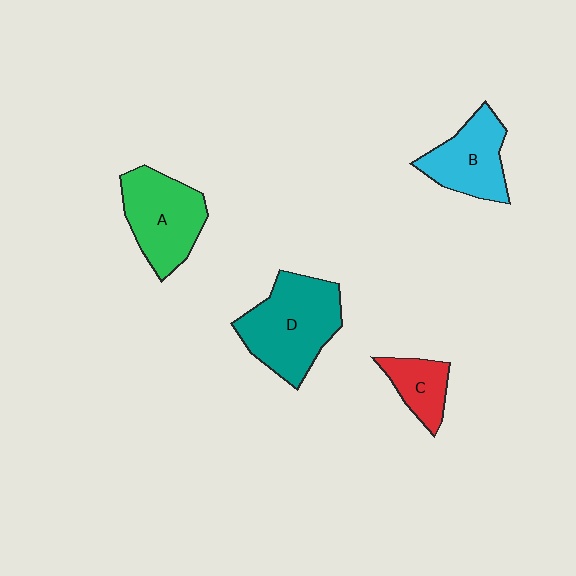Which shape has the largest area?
Shape D (teal).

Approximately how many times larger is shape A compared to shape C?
Approximately 1.9 times.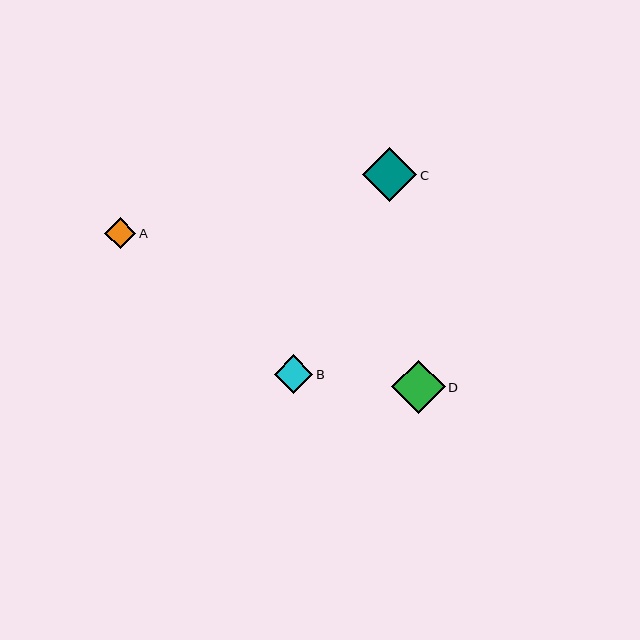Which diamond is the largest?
Diamond C is the largest with a size of approximately 54 pixels.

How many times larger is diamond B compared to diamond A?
Diamond B is approximately 1.2 times the size of diamond A.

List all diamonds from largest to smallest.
From largest to smallest: C, D, B, A.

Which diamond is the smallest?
Diamond A is the smallest with a size of approximately 31 pixels.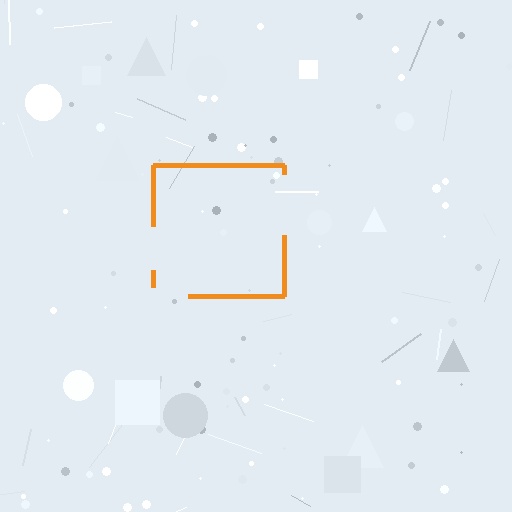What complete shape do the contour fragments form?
The contour fragments form a square.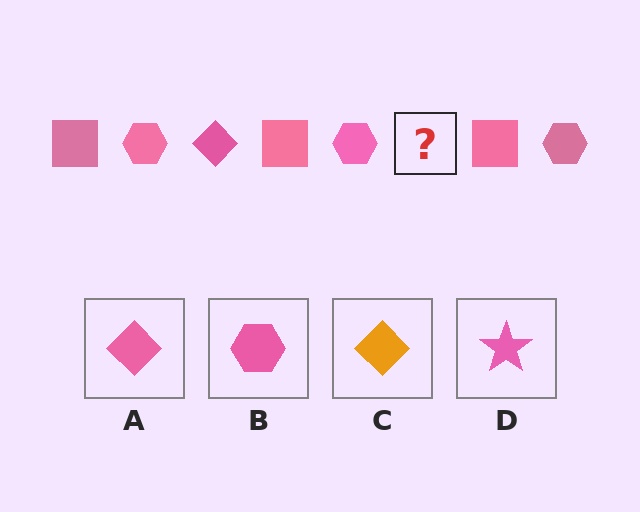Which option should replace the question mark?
Option A.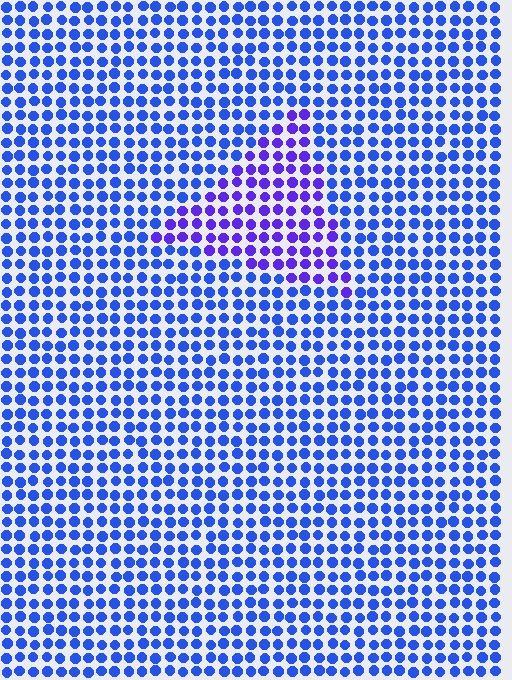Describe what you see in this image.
The image is filled with small blue elements in a uniform arrangement. A triangle-shaped region is visible where the elements are tinted to a slightly different hue, forming a subtle color boundary.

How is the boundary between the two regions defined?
The boundary is defined purely by a slight shift in hue (about 32 degrees). Spacing, size, and orientation are identical on both sides.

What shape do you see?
I see a triangle.